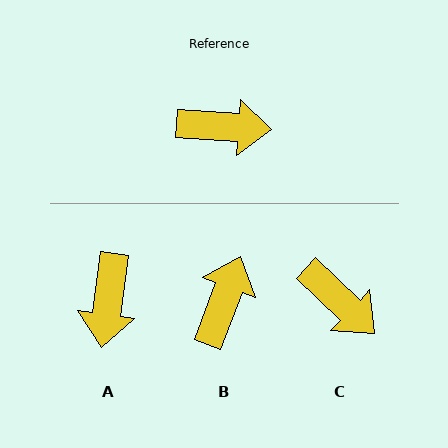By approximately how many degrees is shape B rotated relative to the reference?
Approximately 73 degrees counter-clockwise.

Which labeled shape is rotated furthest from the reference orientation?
A, about 94 degrees away.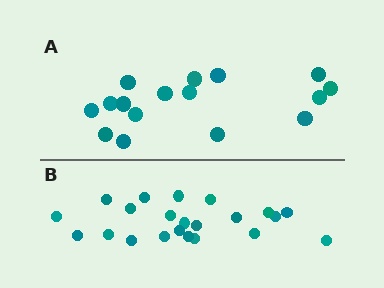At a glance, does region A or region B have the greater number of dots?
Region B (the bottom region) has more dots.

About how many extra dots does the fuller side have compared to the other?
Region B has about 6 more dots than region A.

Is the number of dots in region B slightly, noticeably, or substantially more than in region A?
Region B has noticeably more, but not dramatically so. The ratio is roughly 1.4 to 1.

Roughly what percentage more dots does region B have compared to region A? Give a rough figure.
About 40% more.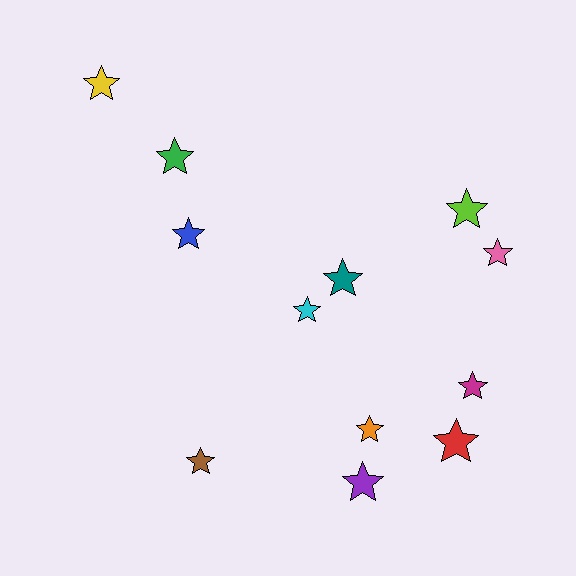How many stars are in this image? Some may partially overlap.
There are 12 stars.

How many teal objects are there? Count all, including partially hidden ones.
There is 1 teal object.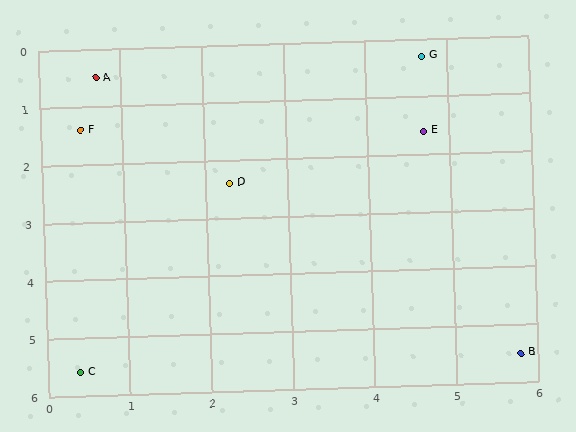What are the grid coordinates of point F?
Point F is at approximately (0.5, 1.4).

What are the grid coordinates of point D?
Point D is at approximately (2.3, 2.4).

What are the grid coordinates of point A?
Point A is at approximately (0.7, 0.5).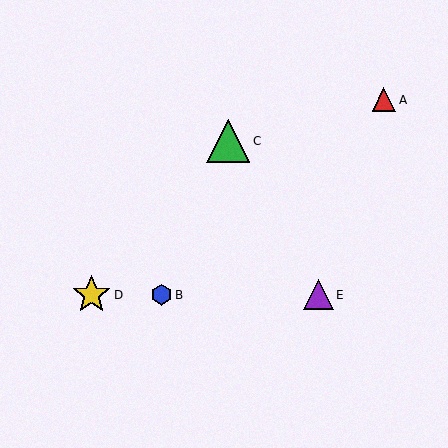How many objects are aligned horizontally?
3 objects (B, D, E) are aligned horizontally.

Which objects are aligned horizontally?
Objects B, D, E are aligned horizontally.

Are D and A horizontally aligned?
No, D is at y≈295 and A is at y≈100.